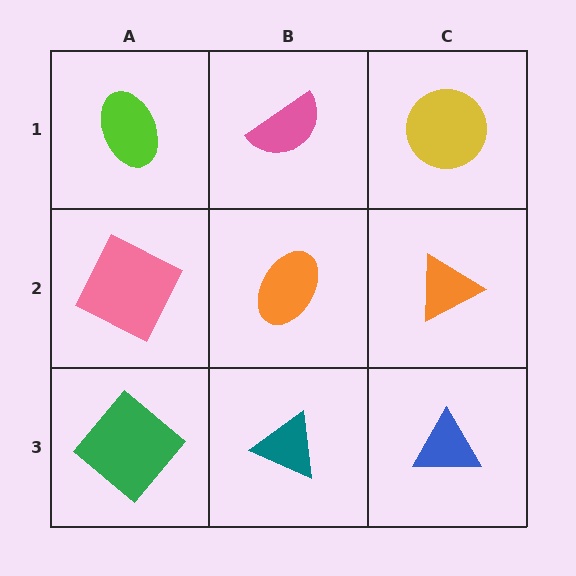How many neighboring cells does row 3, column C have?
2.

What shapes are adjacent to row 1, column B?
An orange ellipse (row 2, column B), a lime ellipse (row 1, column A), a yellow circle (row 1, column C).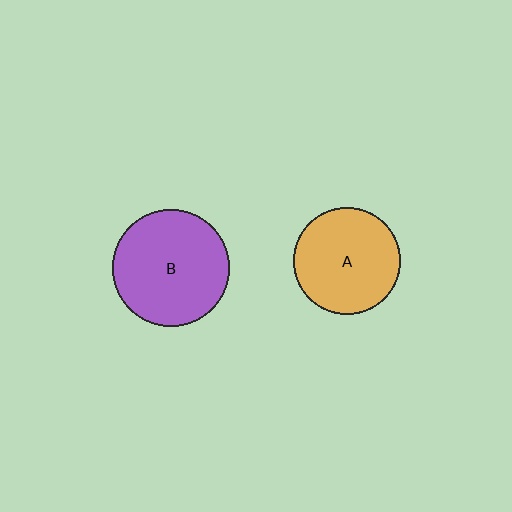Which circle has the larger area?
Circle B (purple).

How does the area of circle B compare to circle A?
Approximately 1.2 times.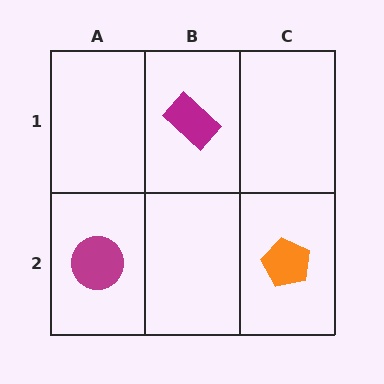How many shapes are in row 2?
2 shapes.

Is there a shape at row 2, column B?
No, that cell is empty.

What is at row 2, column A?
A magenta circle.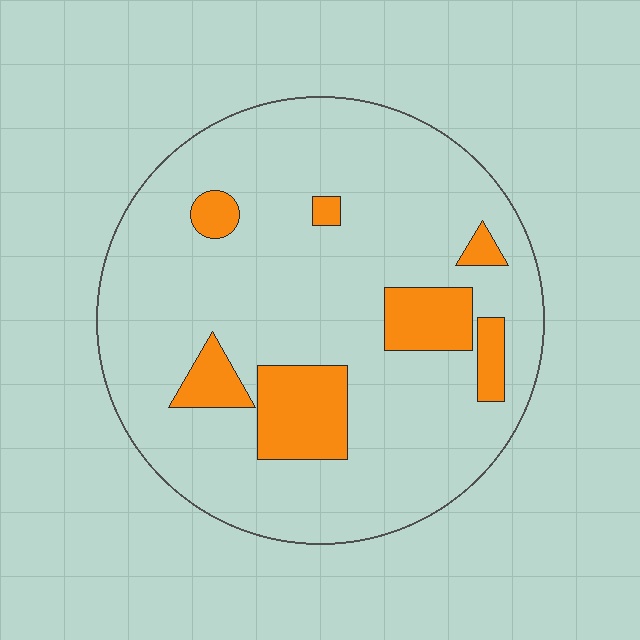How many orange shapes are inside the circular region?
7.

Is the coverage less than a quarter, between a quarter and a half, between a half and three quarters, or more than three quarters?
Less than a quarter.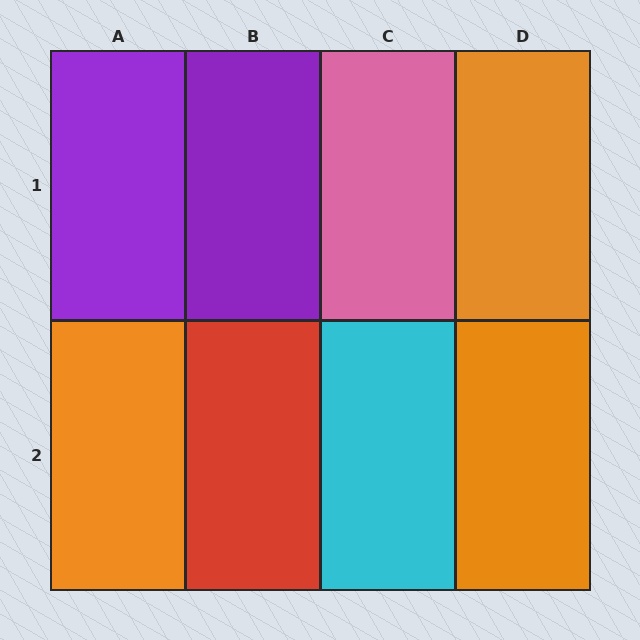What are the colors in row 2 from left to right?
Orange, red, cyan, orange.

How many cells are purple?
2 cells are purple.